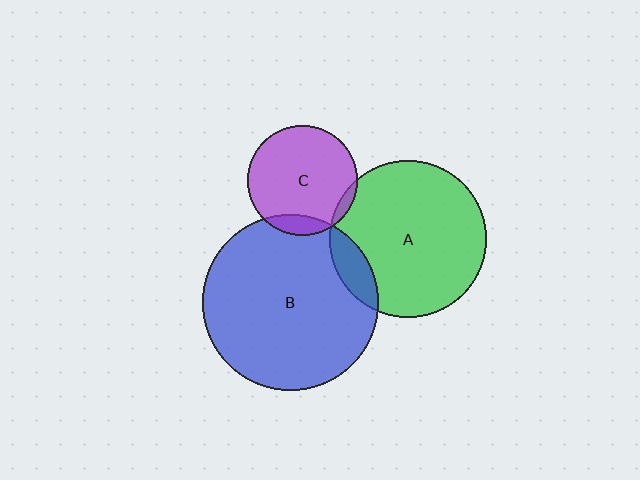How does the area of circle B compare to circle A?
Approximately 1.3 times.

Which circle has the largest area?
Circle B (blue).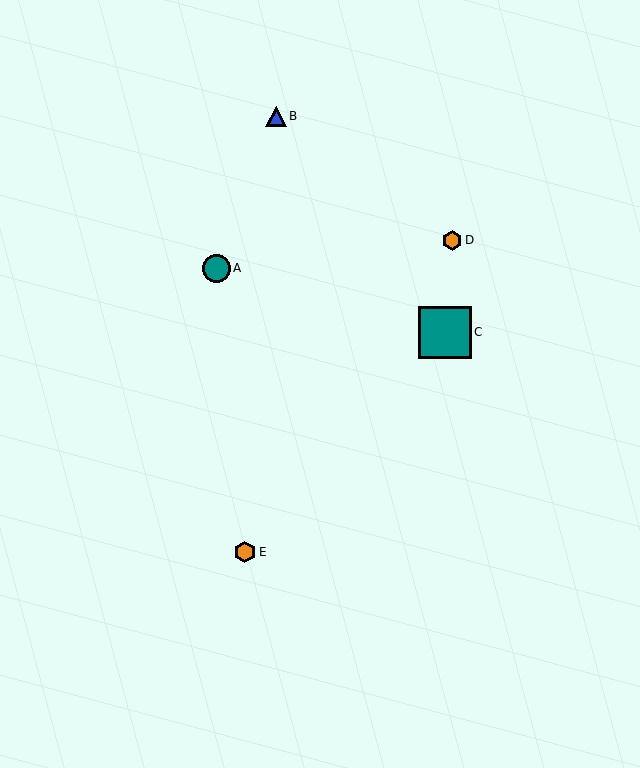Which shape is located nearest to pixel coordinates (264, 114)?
The blue triangle (labeled B) at (276, 116) is nearest to that location.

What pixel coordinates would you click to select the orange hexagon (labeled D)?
Click at (452, 240) to select the orange hexagon D.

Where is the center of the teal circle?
The center of the teal circle is at (216, 268).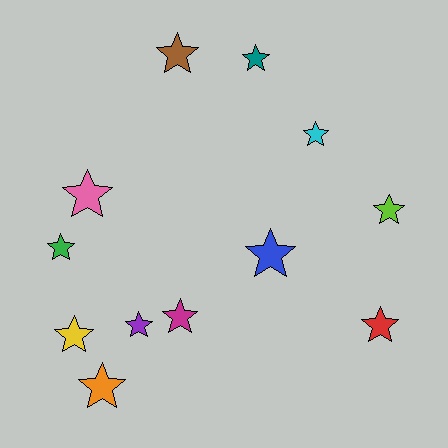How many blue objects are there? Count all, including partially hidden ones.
There is 1 blue object.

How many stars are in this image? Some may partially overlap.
There are 12 stars.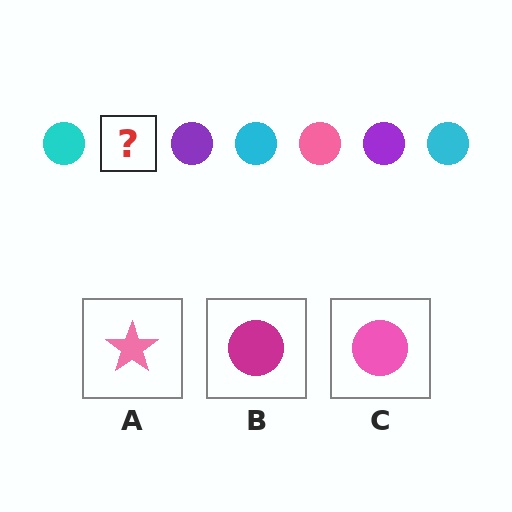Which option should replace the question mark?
Option C.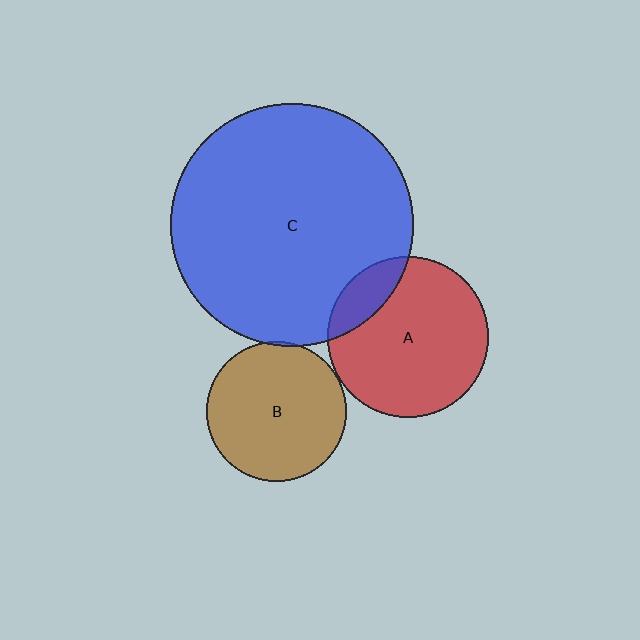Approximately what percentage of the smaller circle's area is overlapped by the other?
Approximately 15%.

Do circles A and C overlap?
Yes.